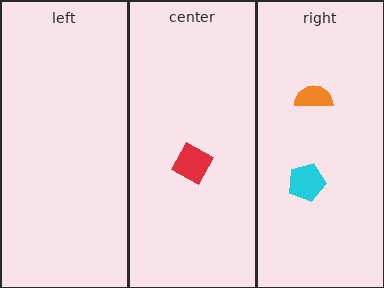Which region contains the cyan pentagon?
The right region.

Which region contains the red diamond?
The center region.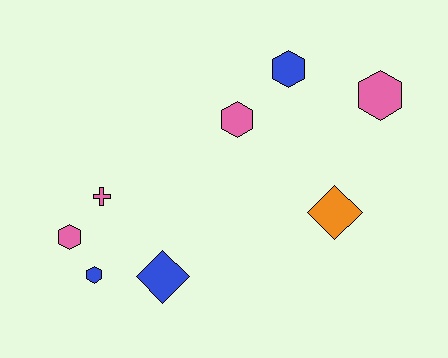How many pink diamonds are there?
There are no pink diamonds.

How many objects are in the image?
There are 8 objects.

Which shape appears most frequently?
Hexagon, with 5 objects.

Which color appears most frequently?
Pink, with 4 objects.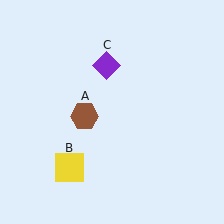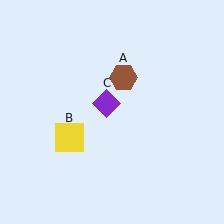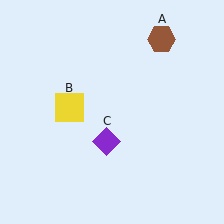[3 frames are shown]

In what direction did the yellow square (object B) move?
The yellow square (object B) moved up.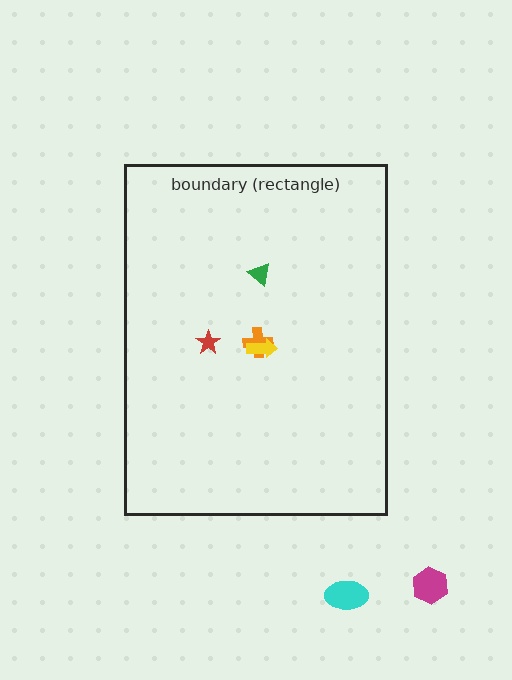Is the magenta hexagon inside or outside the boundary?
Outside.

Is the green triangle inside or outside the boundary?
Inside.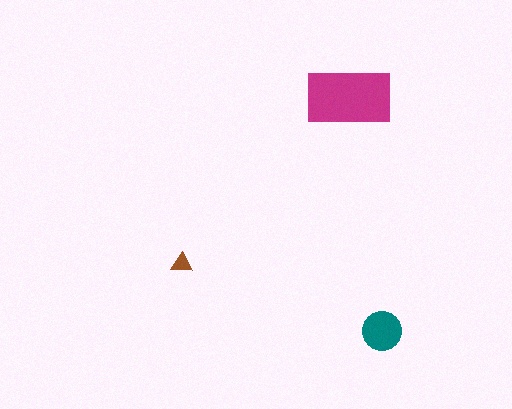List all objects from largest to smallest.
The magenta rectangle, the teal circle, the brown triangle.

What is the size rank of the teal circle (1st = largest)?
2nd.